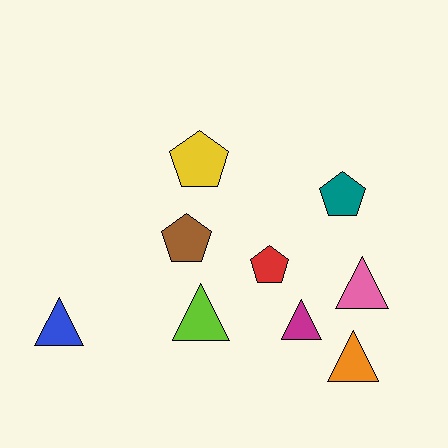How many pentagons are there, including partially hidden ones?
There are 4 pentagons.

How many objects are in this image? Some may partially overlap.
There are 9 objects.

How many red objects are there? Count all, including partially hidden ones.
There is 1 red object.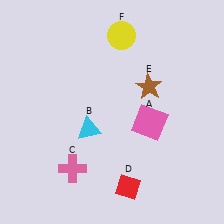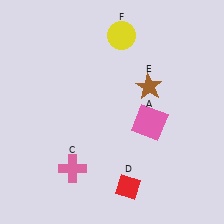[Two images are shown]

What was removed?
The cyan triangle (B) was removed in Image 2.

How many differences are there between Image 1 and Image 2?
There is 1 difference between the two images.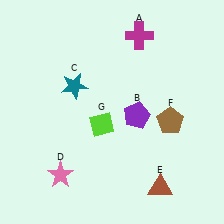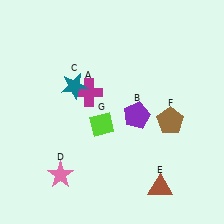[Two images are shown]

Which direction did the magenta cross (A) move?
The magenta cross (A) moved down.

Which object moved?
The magenta cross (A) moved down.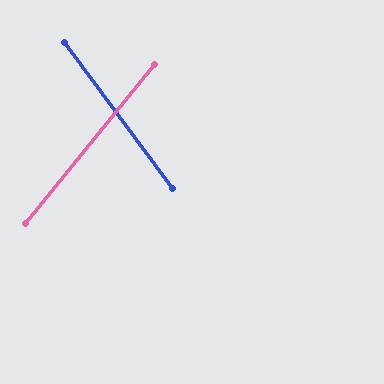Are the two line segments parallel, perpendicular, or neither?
Neither parallel nor perpendicular — they differ by about 76°.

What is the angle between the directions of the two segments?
Approximately 76 degrees.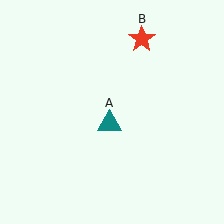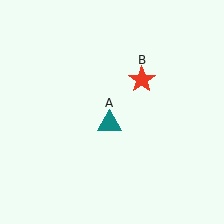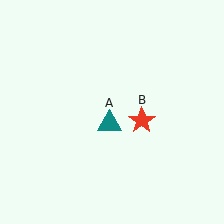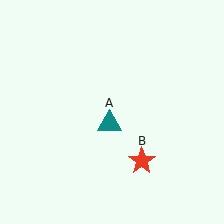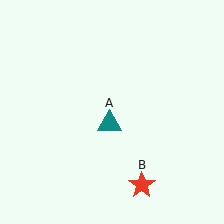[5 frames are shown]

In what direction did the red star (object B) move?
The red star (object B) moved down.